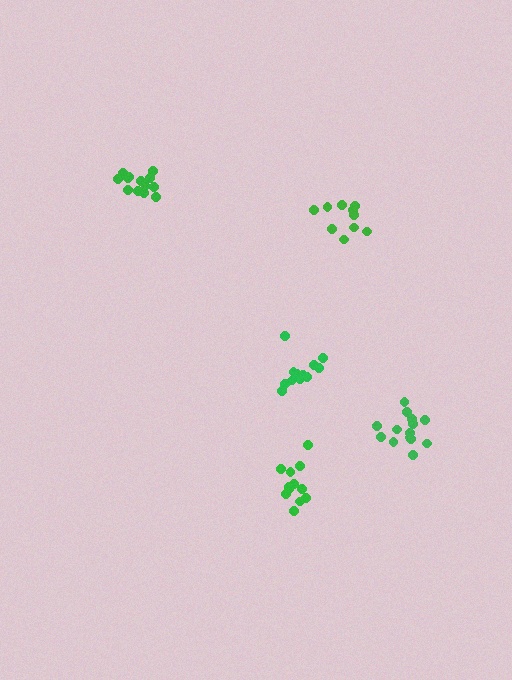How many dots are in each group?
Group 1: 13 dots, Group 2: 14 dots, Group 3: 10 dots, Group 4: 12 dots, Group 5: 12 dots (61 total).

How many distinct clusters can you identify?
There are 5 distinct clusters.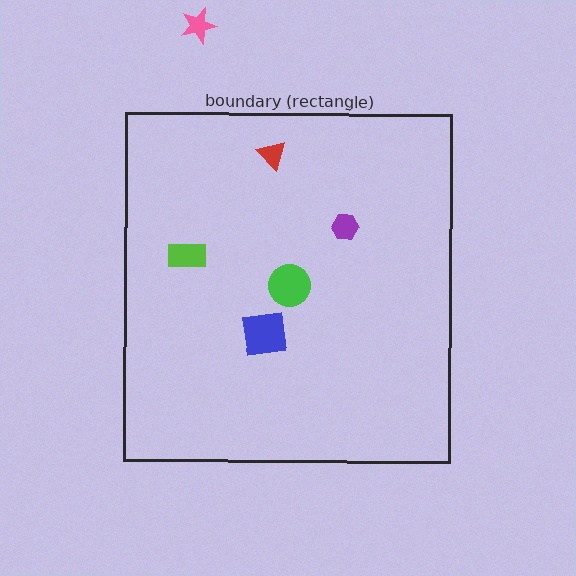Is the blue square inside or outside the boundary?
Inside.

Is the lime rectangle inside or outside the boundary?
Inside.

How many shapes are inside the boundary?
5 inside, 1 outside.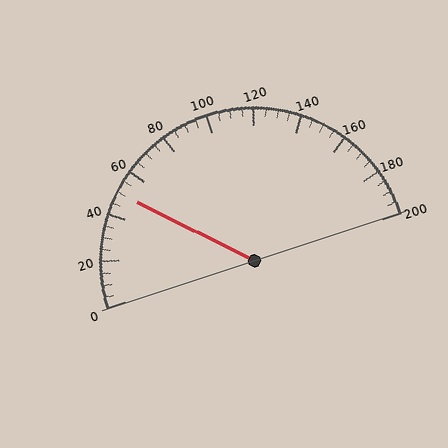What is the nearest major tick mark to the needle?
The nearest major tick mark is 40.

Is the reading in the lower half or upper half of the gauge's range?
The reading is in the lower half of the range (0 to 200).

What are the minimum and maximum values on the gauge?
The gauge ranges from 0 to 200.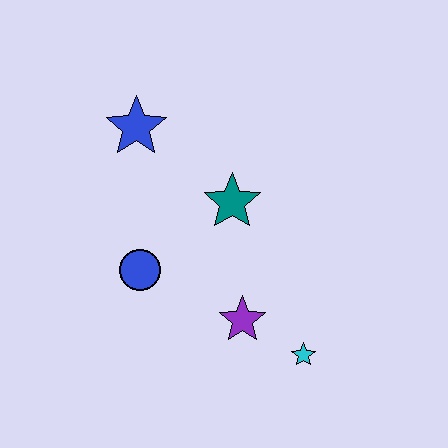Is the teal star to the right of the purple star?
No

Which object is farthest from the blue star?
The cyan star is farthest from the blue star.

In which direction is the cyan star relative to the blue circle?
The cyan star is to the right of the blue circle.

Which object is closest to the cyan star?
The purple star is closest to the cyan star.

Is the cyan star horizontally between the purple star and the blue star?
No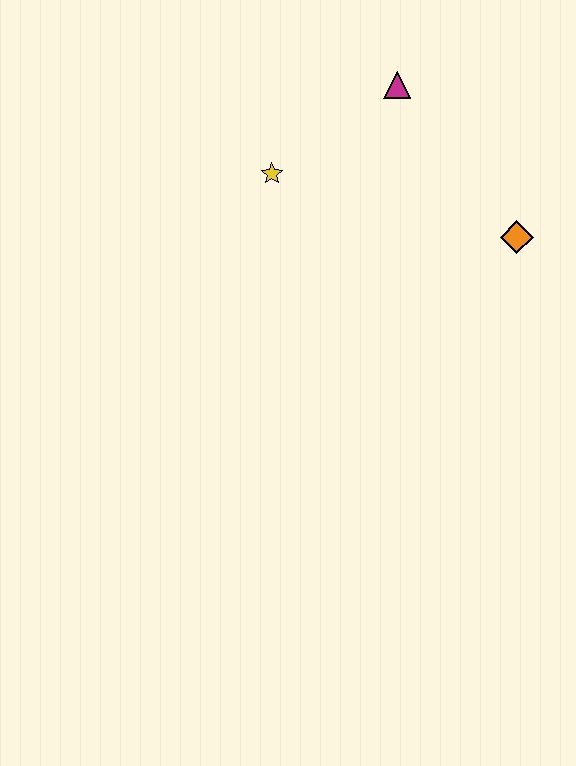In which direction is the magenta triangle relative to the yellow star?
The magenta triangle is to the right of the yellow star.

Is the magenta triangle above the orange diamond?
Yes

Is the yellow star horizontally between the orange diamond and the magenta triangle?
No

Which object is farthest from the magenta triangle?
The orange diamond is farthest from the magenta triangle.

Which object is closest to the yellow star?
The magenta triangle is closest to the yellow star.